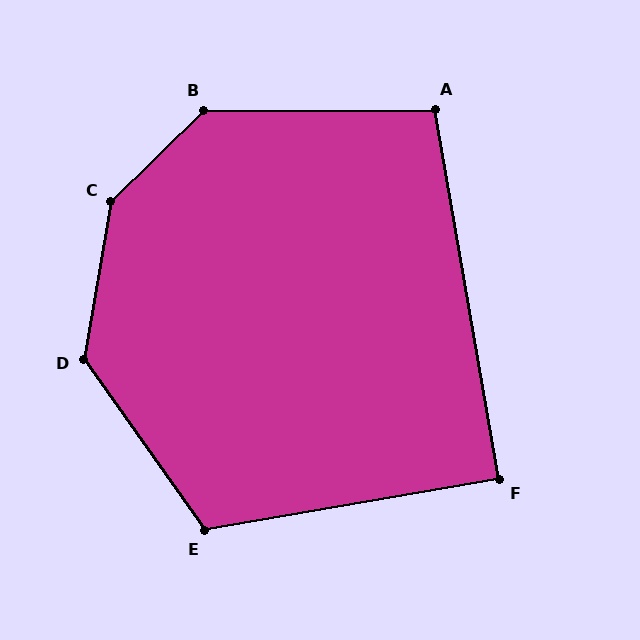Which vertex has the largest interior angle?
C, at approximately 145 degrees.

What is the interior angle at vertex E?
Approximately 116 degrees (obtuse).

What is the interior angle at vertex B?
Approximately 135 degrees (obtuse).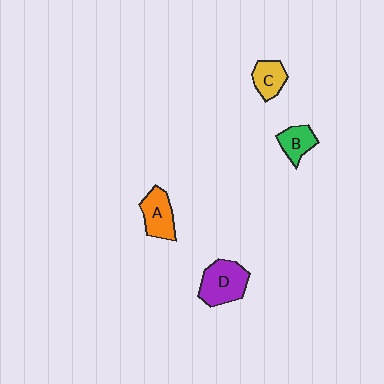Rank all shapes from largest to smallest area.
From largest to smallest: D (purple), A (orange), C (yellow), B (green).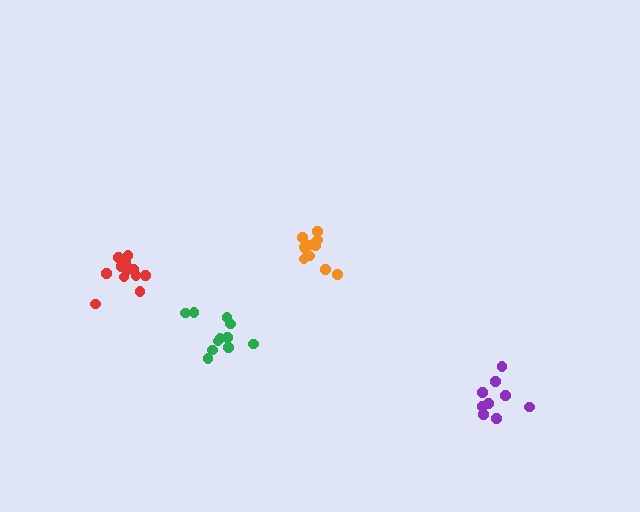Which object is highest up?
The orange cluster is topmost.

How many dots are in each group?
Group 1: 11 dots, Group 2: 9 dots, Group 3: 12 dots, Group 4: 12 dots (44 total).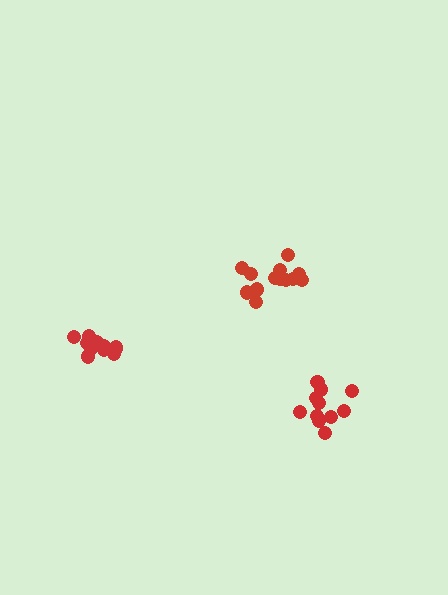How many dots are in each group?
Group 1: 13 dots, Group 2: 11 dots, Group 3: 12 dots (36 total).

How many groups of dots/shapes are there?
There are 3 groups.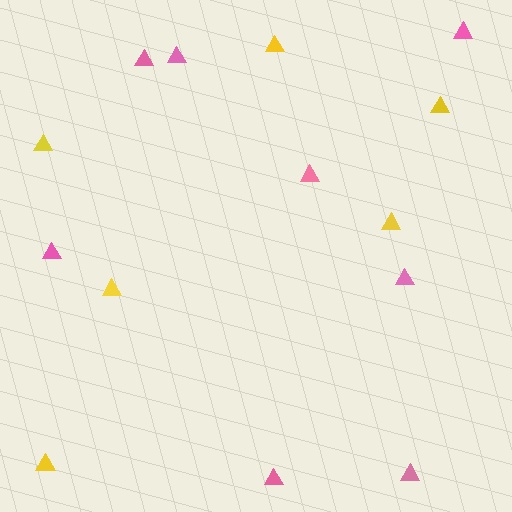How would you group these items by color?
There are 2 groups: one group of pink triangles (8) and one group of yellow triangles (6).